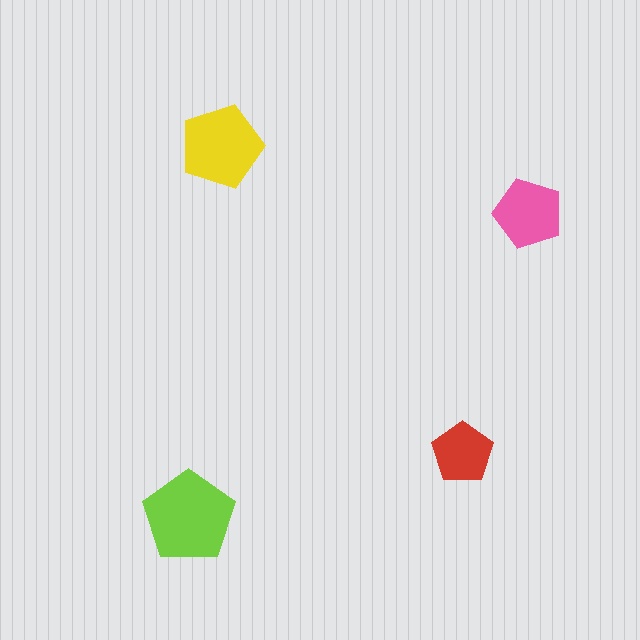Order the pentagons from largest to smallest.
the lime one, the yellow one, the pink one, the red one.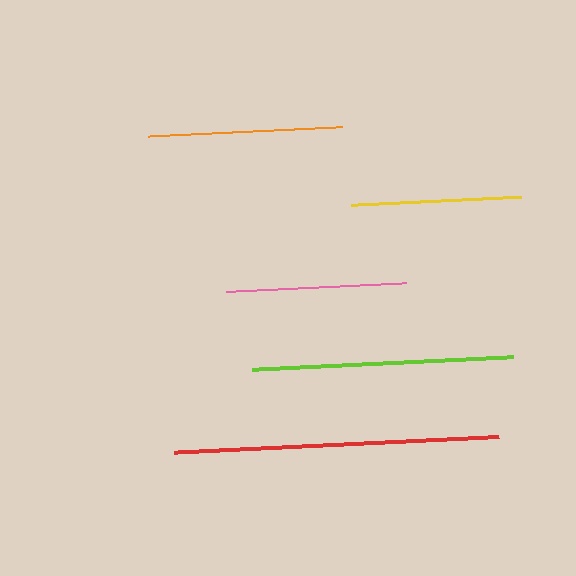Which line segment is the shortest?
The yellow line is the shortest at approximately 170 pixels.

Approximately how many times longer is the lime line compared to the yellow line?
The lime line is approximately 1.5 times the length of the yellow line.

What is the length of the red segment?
The red segment is approximately 325 pixels long.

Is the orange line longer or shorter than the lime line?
The lime line is longer than the orange line.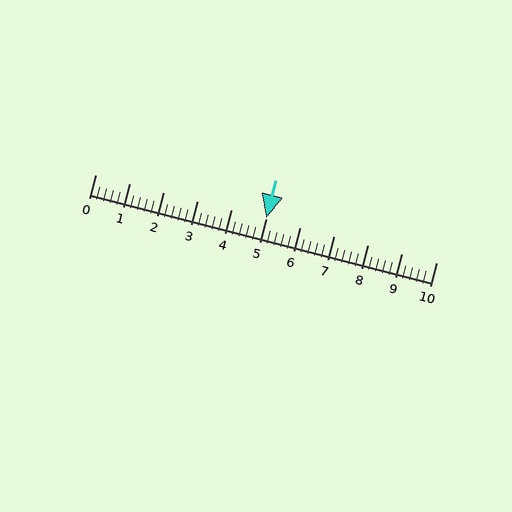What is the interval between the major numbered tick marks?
The major tick marks are spaced 1 units apart.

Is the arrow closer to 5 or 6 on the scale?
The arrow is closer to 5.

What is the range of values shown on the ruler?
The ruler shows values from 0 to 10.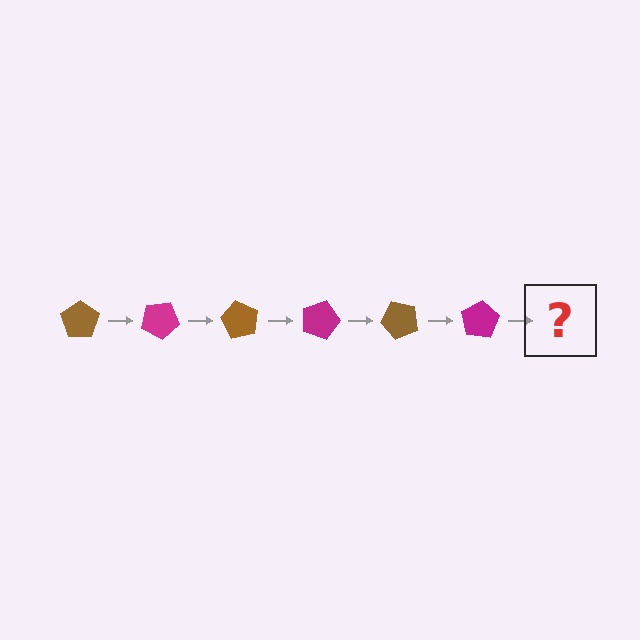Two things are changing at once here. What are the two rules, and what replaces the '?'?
The two rules are that it rotates 30 degrees each step and the color cycles through brown and magenta. The '?' should be a brown pentagon, rotated 180 degrees from the start.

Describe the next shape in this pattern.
It should be a brown pentagon, rotated 180 degrees from the start.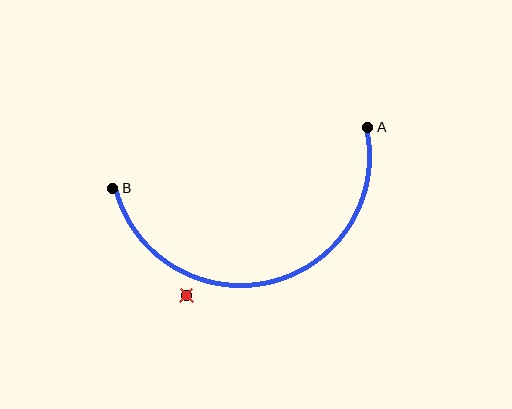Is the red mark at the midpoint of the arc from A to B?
No — the red mark does not lie on the arc at all. It sits slightly outside the curve.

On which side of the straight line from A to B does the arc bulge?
The arc bulges below the straight line connecting A and B.